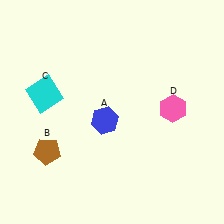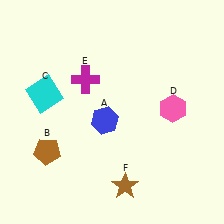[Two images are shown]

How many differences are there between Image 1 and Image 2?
There are 2 differences between the two images.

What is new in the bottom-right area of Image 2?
A brown star (F) was added in the bottom-right area of Image 2.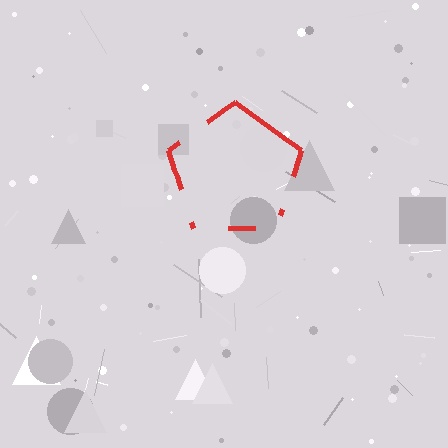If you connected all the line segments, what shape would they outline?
They would outline a pentagon.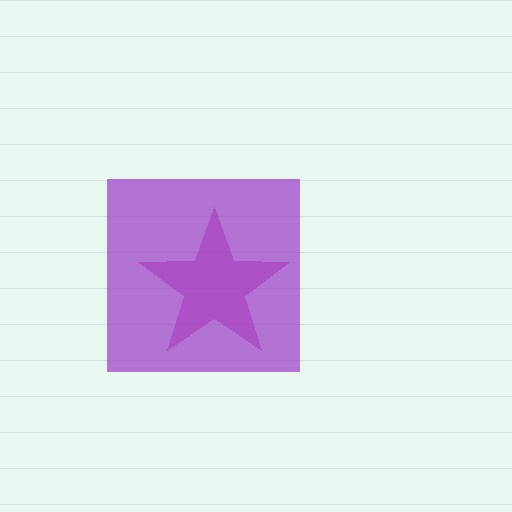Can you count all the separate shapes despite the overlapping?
Yes, there are 2 separate shapes.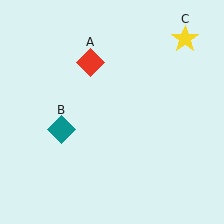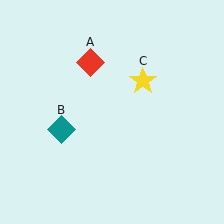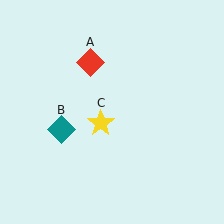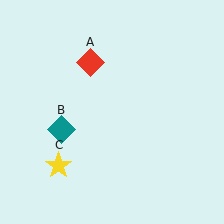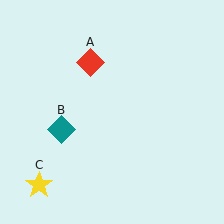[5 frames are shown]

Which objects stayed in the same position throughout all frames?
Red diamond (object A) and teal diamond (object B) remained stationary.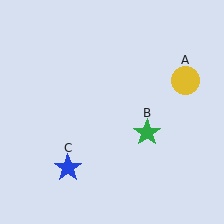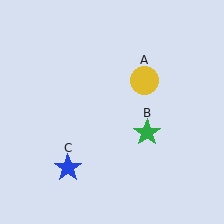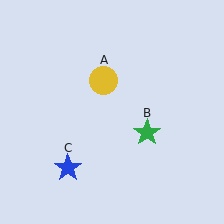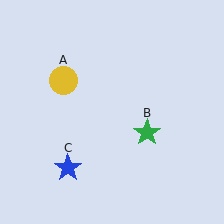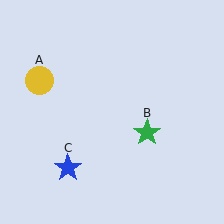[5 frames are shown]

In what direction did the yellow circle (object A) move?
The yellow circle (object A) moved left.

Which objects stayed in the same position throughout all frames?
Green star (object B) and blue star (object C) remained stationary.